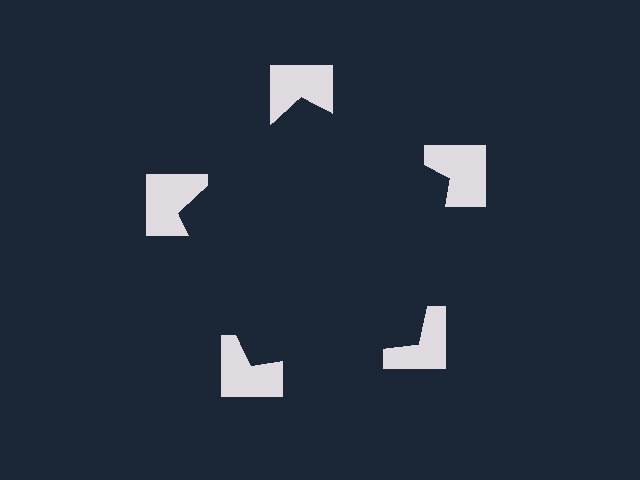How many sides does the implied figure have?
5 sides.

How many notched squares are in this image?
There are 5 — one at each vertex of the illusory pentagon.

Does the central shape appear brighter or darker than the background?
It typically appears slightly darker than the background, even though no actual brightness change is drawn.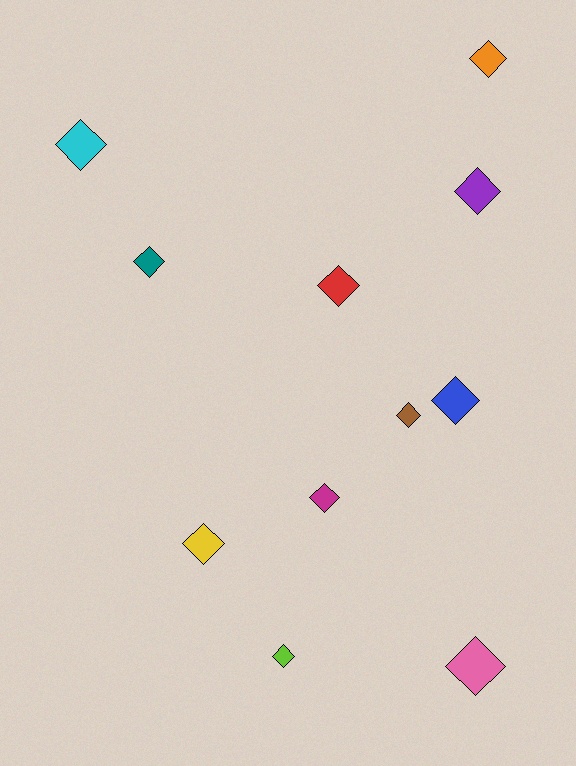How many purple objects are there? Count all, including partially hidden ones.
There is 1 purple object.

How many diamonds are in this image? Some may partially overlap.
There are 11 diamonds.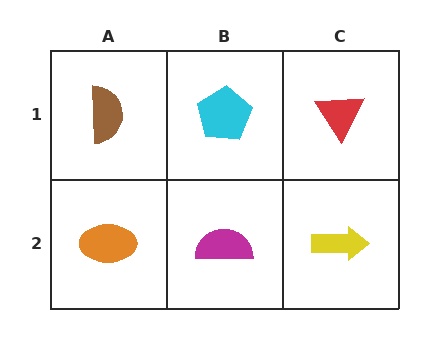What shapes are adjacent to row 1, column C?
A yellow arrow (row 2, column C), a cyan pentagon (row 1, column B).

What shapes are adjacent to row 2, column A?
A brown semicircle (row 1, column A), a magenta semicircle (row 2, column B).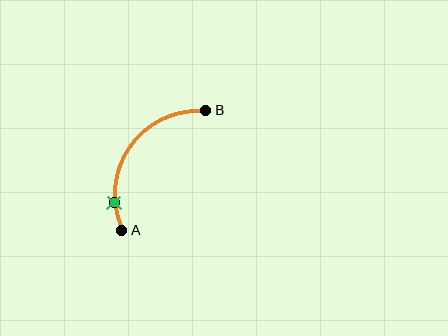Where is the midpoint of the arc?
The arc midpoint is the point on the curve farthest from the straight line joining A and B. It sits above and to the left of that line.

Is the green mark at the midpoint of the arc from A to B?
No. The green mark lies on the arc but is closer to endpoint A. The arc midpoint would be at the point on the curve equidistant along the arc from both A and B.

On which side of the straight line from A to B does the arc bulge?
The arc bulges above and to the left of the straight line connecting A and B.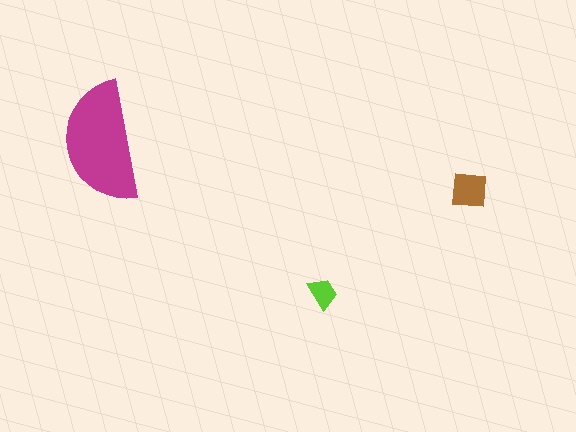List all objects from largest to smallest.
The magenta semicircle, the brown square, the lime trapezoid.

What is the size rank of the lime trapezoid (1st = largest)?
3rd.